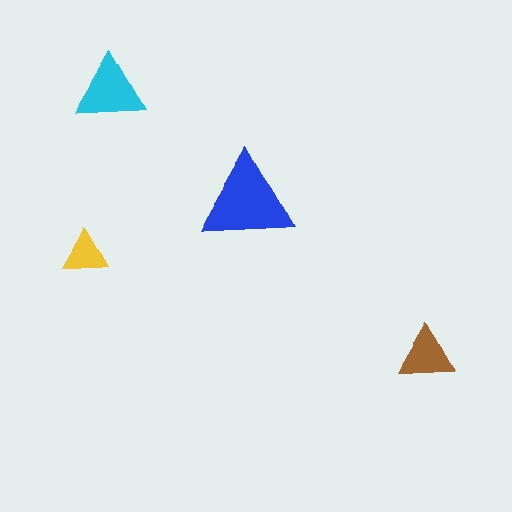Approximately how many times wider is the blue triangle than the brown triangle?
About 1.5 times wider.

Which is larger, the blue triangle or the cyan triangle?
The blue one.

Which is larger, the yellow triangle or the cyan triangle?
The cyan one.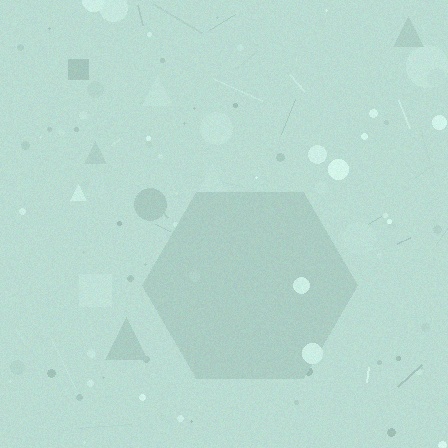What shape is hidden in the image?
A hexagon is hidden in the image.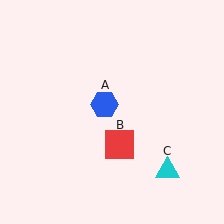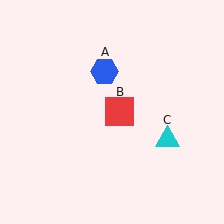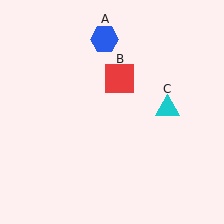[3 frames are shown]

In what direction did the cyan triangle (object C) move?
The cyan triangle (object C) moved up.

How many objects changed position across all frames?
3 objects changed position: blue hexagon (object A), red square (object B), cyan triangle (object C).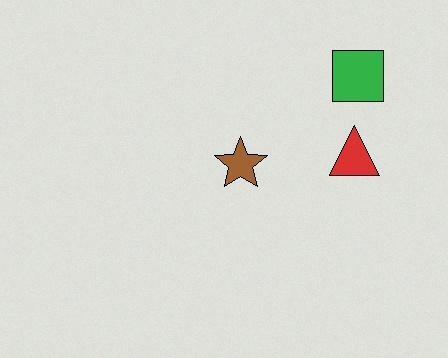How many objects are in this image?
There are 3 objects.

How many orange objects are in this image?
There are no orange objects.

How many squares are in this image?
There is 1 square.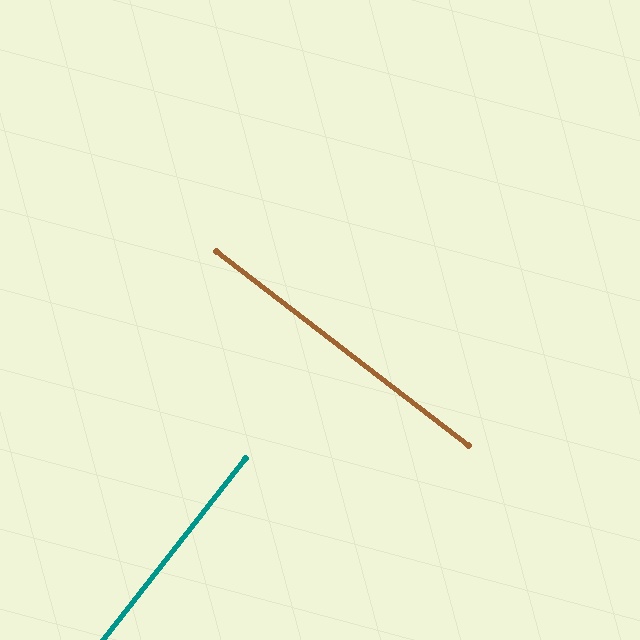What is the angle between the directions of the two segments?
Approximately 89 degrees.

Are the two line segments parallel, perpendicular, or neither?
Perpendicular — they meet at approximately 89°.